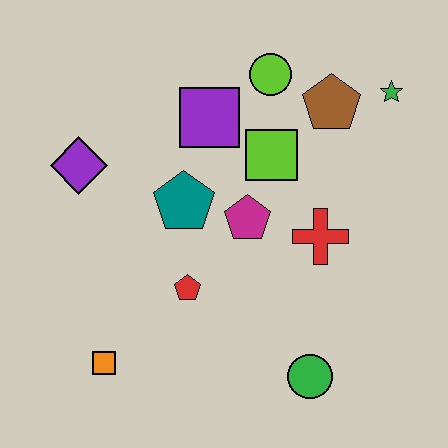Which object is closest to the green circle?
The red cross is closest to the green circle.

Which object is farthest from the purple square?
The green circle is farthest from the purple square.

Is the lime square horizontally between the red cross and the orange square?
Yes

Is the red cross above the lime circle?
No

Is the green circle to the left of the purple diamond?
No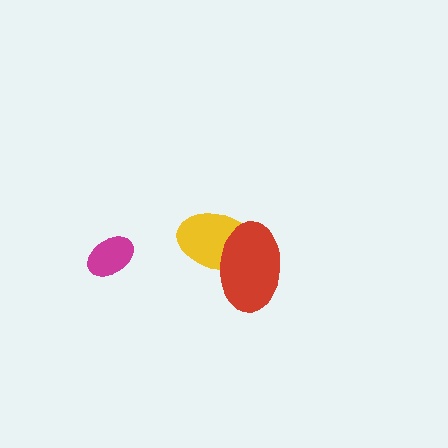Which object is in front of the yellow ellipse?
The red ellipse is in front of the yellow ellipse.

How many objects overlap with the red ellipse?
1 object overlaps with the red ellipse.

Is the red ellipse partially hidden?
No, no other shape covers it.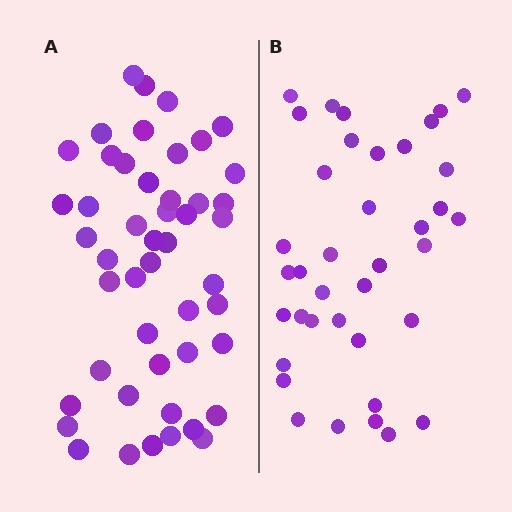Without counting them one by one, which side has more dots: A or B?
Region A (the left region) has more dots.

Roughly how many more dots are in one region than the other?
Region A has roughly 10 or so more dots than region B.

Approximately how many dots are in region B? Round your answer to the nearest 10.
About 40 dots. (The exact count is 38, which rounds to 40.)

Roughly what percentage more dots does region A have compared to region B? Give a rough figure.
About 25% more.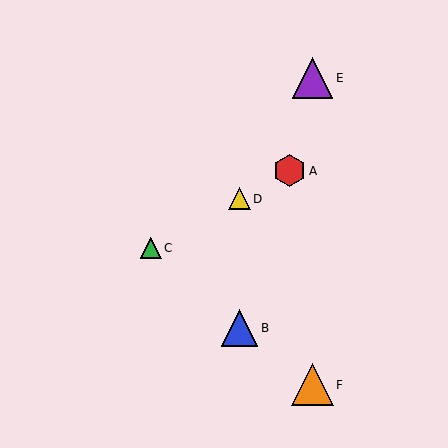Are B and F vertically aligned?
No, B is at x≈239 and F is at x≈312.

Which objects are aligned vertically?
Objects B, D are aligned vertically.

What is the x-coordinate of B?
Object B is at x≈239.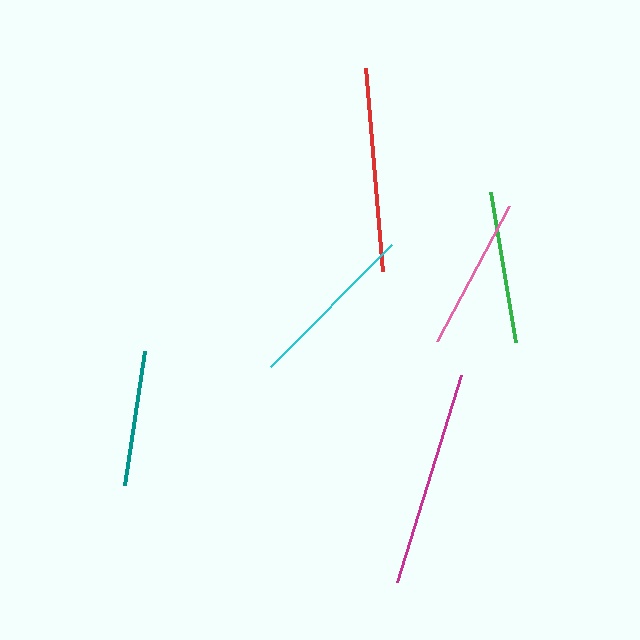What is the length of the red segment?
The red segment is approximately 204 pixels long.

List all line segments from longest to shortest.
From longest to shortest: magenta, red, cyan, pink, green, teal.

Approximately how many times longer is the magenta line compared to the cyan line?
The magenta line is approximately 1.3 times the length of the cyan line.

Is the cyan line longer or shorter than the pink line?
The cyan line is longer than the pink line.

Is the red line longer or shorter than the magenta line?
The magenta line is longer than the red line.